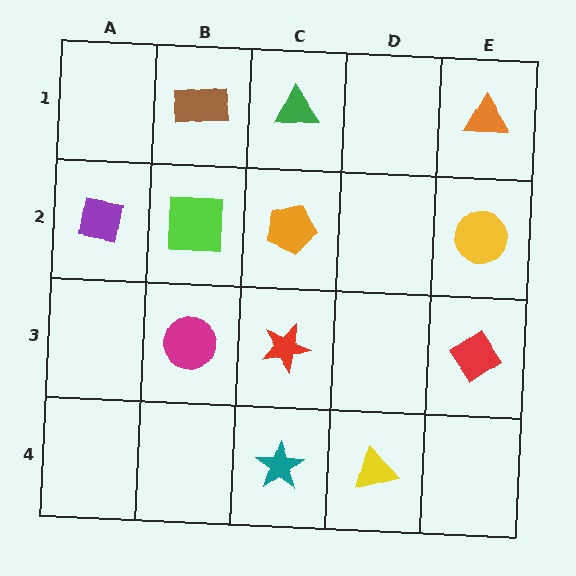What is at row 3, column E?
A red diamond.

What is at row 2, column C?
An orange pentagon.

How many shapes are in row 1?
3 shapes.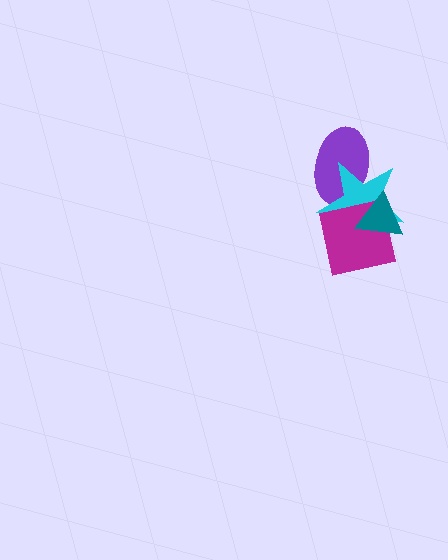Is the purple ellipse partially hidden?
Yes, it is partially covered by another shape.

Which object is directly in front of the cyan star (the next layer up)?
The magenta square is directly in front of the cyan star.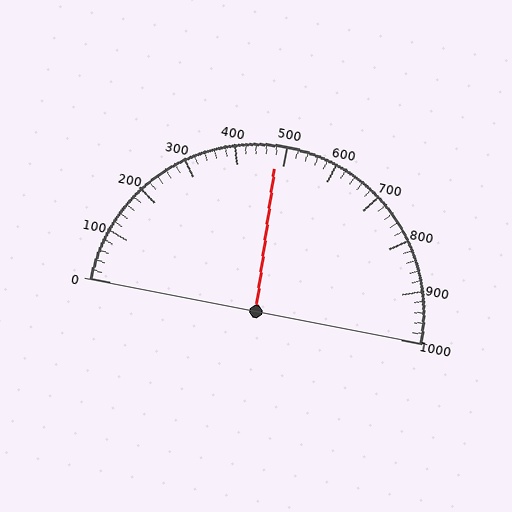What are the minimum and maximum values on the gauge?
The gauge ranges from 0 to 1000.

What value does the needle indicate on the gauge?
The needle indicates approximately 480.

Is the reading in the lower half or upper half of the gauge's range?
The reading is in the lower half of the range (0 to 1000).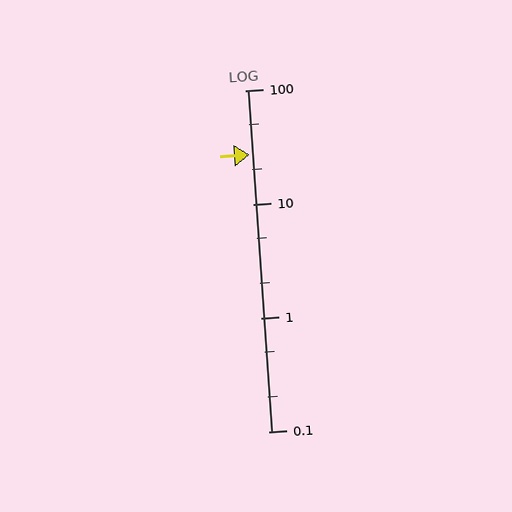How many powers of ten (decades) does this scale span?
The scale spans 3 decades, from 0.1 to 100.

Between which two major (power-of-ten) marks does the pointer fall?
The pointer is between 10 and 100.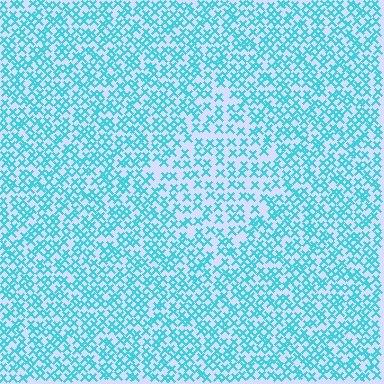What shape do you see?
I see a diamond.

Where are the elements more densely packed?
The elements are more densely packed outside the diamond boundary.